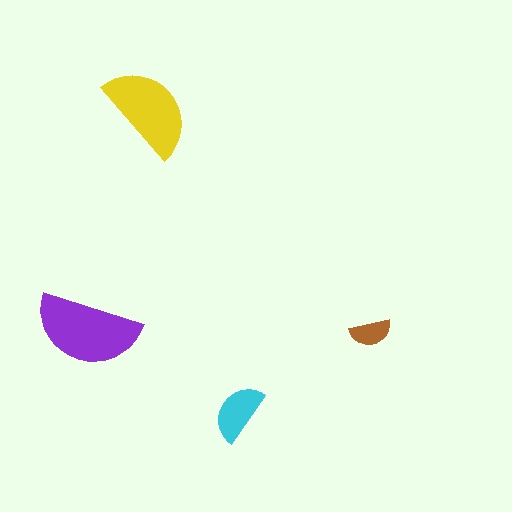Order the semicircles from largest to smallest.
the purple one, the yellow one, the cyan one, the brown one.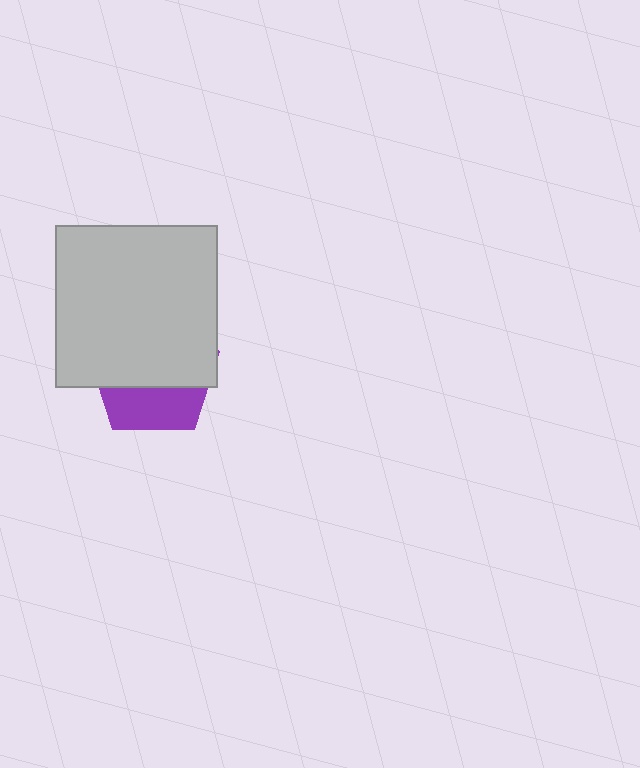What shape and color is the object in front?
The object in front is a light gray square.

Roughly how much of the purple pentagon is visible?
A small part of it is visible (roughly 35%).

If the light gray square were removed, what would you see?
You would see the complete purple pentagon.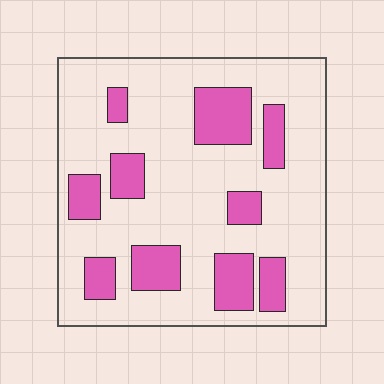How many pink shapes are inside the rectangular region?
10.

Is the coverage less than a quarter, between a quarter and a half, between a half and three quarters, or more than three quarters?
Less than a quarter.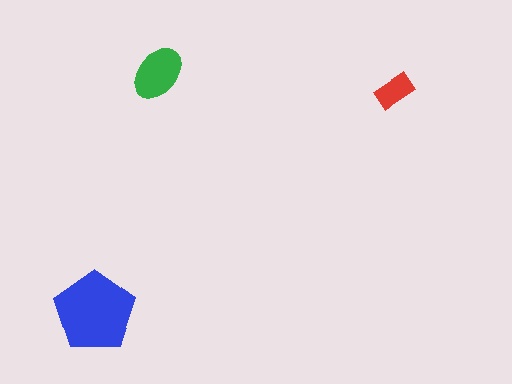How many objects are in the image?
There are 3 objects in the image.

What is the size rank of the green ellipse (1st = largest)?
2nd.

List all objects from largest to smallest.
The blue pentagon, the green ellipse, the red rectangle.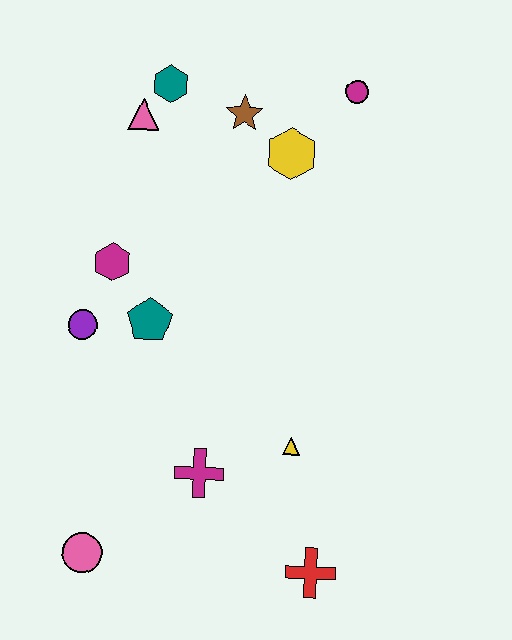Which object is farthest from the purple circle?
The magenta circle is farthest from the purple circle.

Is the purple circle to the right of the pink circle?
No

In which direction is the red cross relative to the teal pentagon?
The red cross is below the teal pentagon.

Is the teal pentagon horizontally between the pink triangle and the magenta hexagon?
No